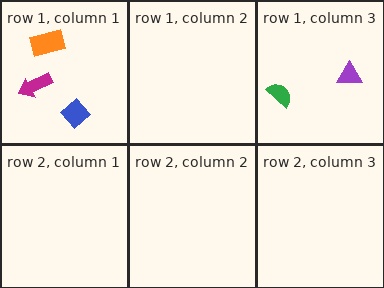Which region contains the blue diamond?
The row 1, column 1 region.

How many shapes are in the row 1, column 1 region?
3.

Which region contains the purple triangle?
The row 1, column 3 region.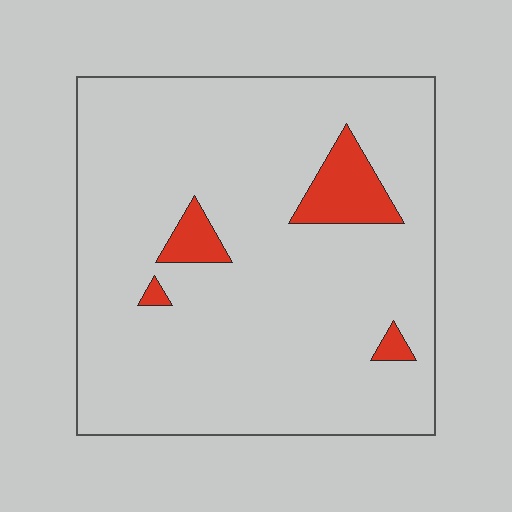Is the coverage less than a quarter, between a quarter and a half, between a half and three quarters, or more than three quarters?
Less than a quarter.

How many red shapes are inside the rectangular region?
4.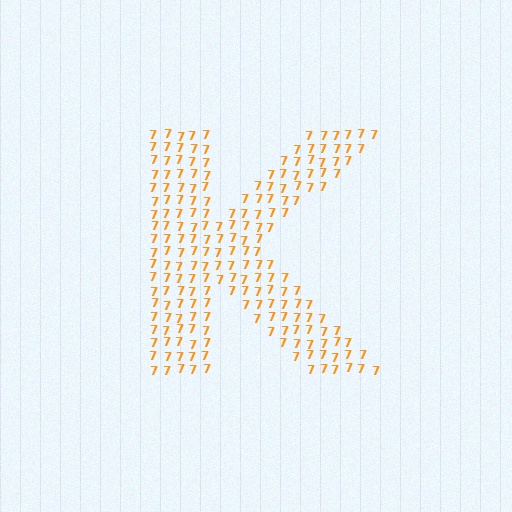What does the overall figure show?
The overall figure shows the letter K.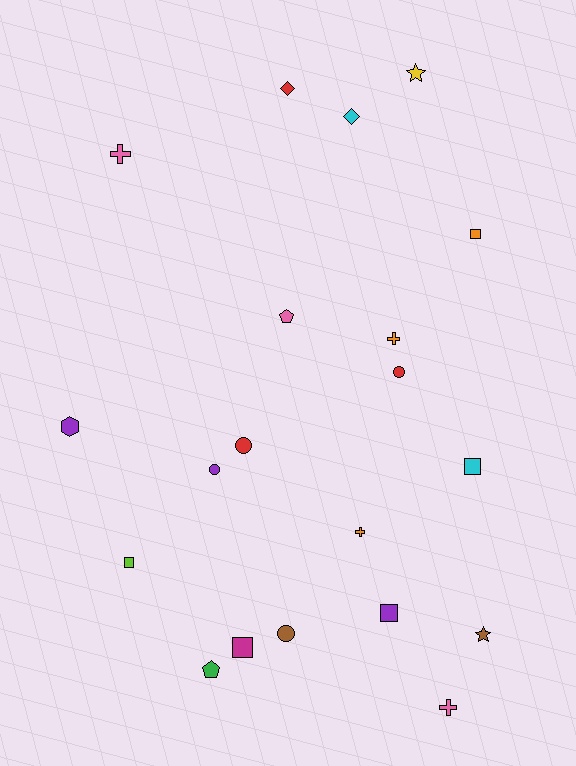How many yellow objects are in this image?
There is 1 yellow object.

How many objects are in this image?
There are 20 objects.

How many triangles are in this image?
There are no triangles.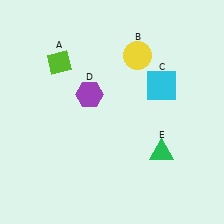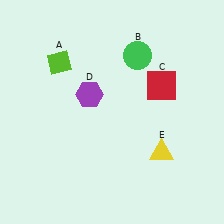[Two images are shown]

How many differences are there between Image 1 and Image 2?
There are 3 differences between the two images.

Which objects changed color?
B changed from yellow to green. C changed from cyan to red. E changed from green to yellow.